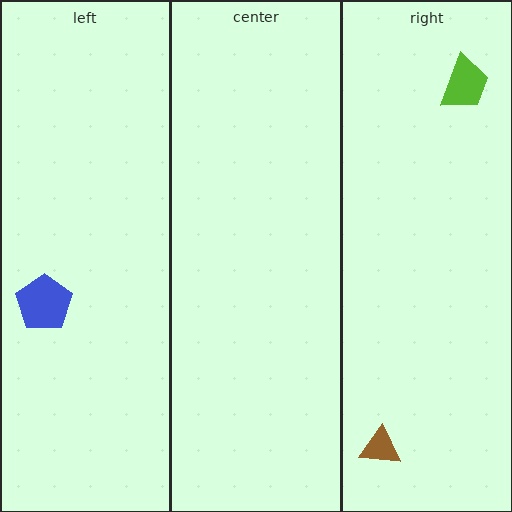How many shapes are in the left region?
1.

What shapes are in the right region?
The brown triangle, the lime trapezoid.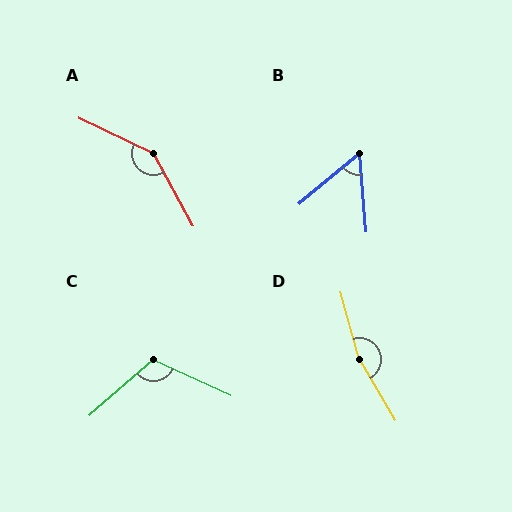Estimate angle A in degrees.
Approximately 144 degrees.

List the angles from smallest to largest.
B (55°), C (114°), A (144°), D (165°).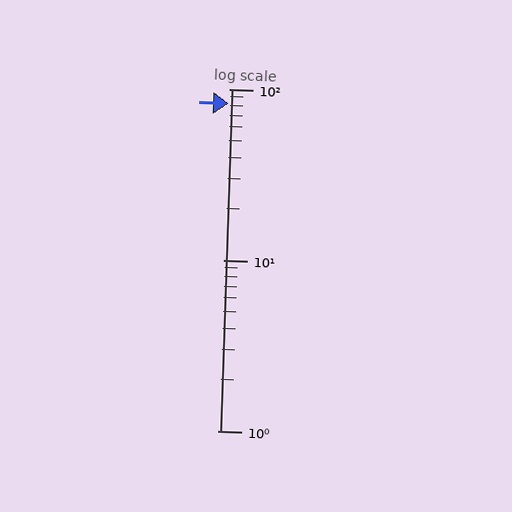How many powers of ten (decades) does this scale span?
The scale spans 2 decades, from 1 to 100.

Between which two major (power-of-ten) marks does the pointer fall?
The pointer is between 10 and 100.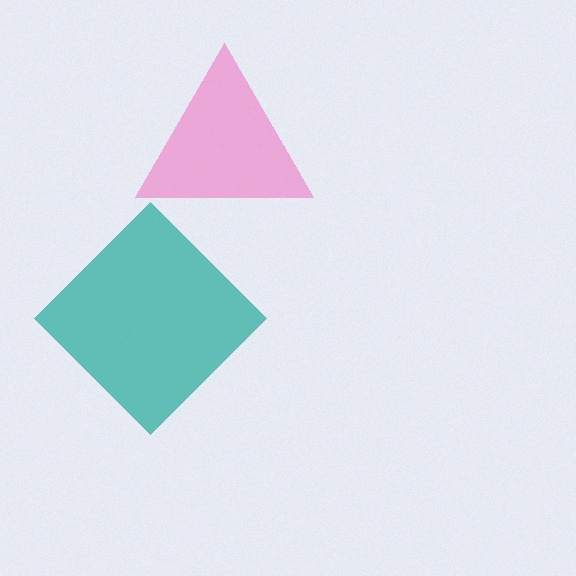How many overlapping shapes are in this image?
There are 2 overlapping shapes in the image.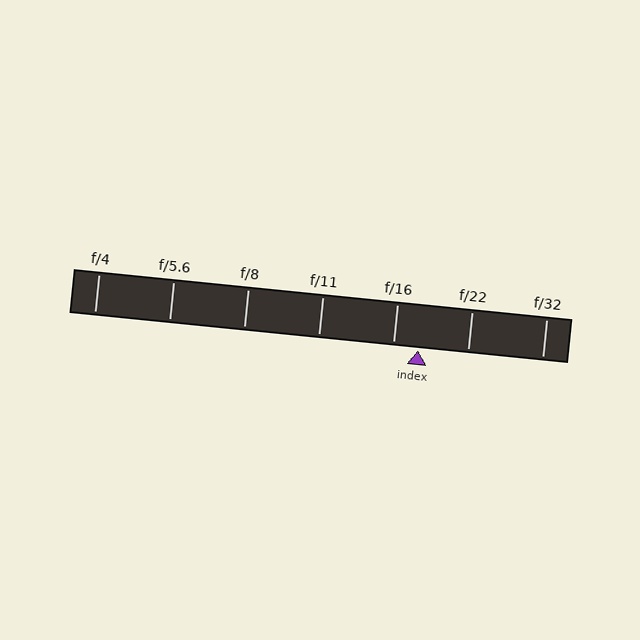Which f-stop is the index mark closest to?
The index mark is closest to f/16.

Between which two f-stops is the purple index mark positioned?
The index mark is between f/16 and f/22.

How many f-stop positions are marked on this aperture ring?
There are 7 f-stop positions marked.